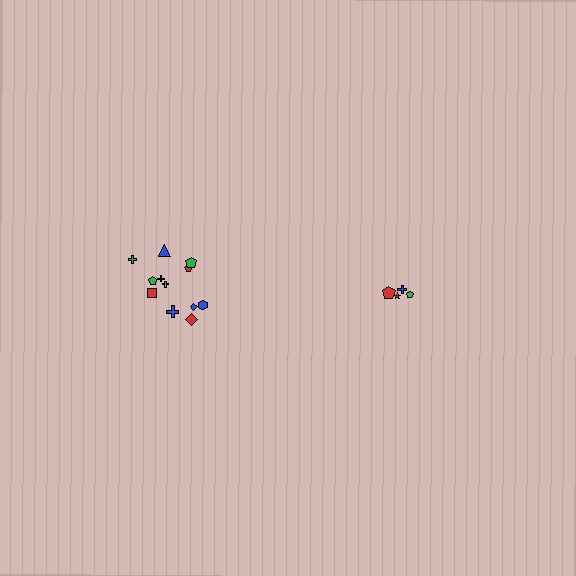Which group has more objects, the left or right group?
The left group.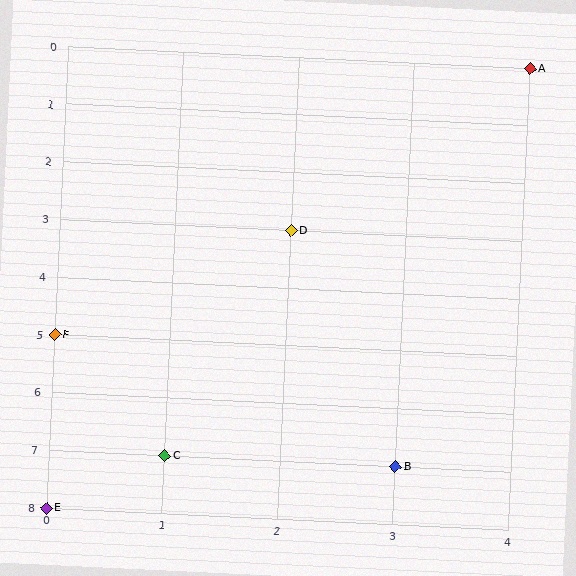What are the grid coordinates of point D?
Point D is at grid coordinates (2, 3).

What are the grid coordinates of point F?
Point F is at grid coordinates (0, 5).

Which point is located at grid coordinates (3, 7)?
Point B is at (3, 7).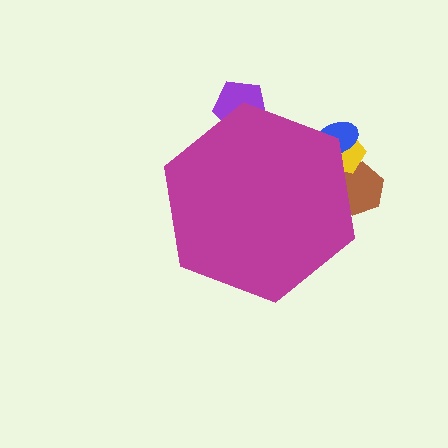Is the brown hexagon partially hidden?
Yes, the brown hexagon is partially hidden behind the magenta hexagon.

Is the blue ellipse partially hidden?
Yes, the blue ellipse is partially hidden behind the magenta hexagon.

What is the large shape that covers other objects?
A magenta hexagon.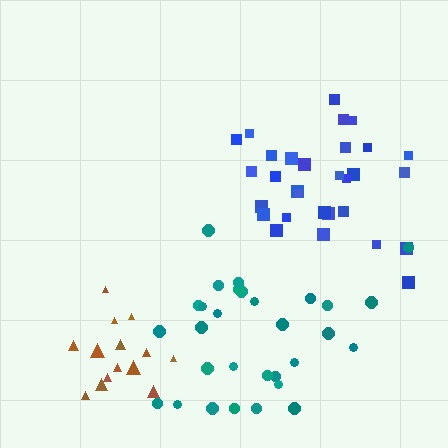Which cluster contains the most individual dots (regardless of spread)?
Blue (30).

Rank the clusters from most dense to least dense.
brown, blue, teal.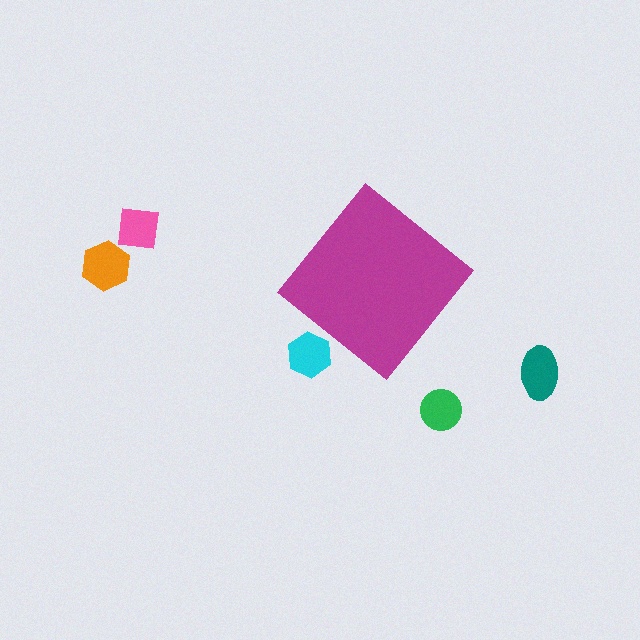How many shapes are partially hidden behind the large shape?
1 shape is partially hidden.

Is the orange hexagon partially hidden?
No, the orange hexagon is fully visible.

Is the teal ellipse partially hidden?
No, the teal ellipse is fully visible.